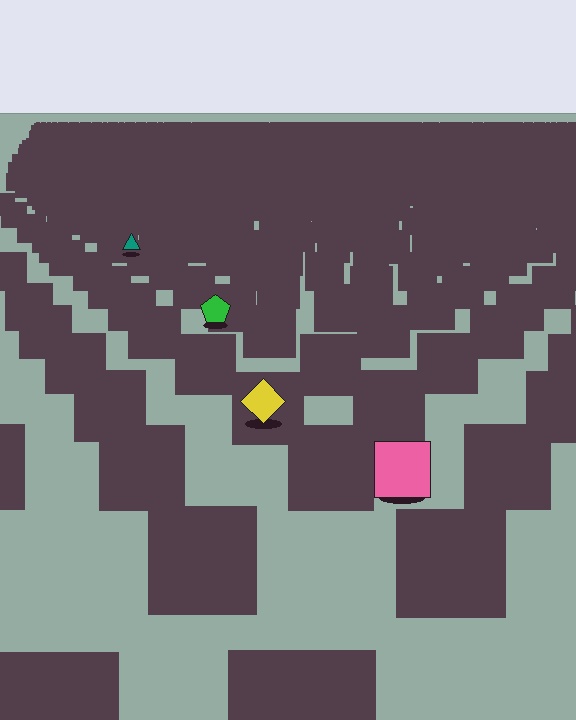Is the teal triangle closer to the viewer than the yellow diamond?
No. The yellow diamond is closer — you can tell from the texture gradient: the ground texture is coarser near it.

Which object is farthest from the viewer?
The teal triangle is farthest from the viewer. It appears smaller and the ground texture around it is denser.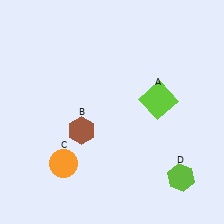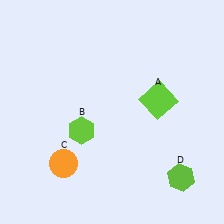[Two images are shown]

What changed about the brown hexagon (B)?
In Image 1, B is brown. In Image 2, it changed to lime.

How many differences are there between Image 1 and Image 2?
There is 1 difference between the two images.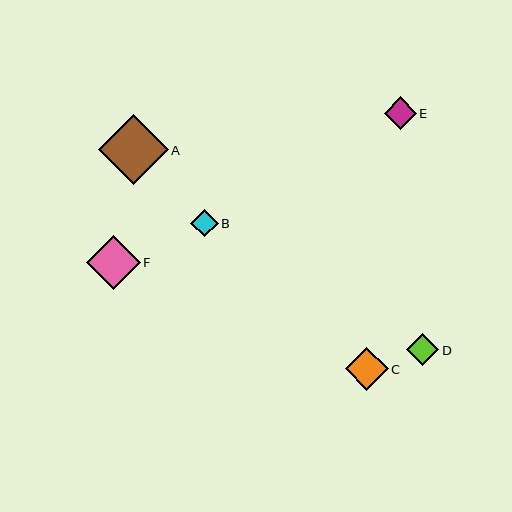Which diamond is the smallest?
Diamond B is the smallest with a size of approximately 27 pixels.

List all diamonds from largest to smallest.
From largest to smallest: A, F, C, E, D, B.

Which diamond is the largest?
Diamond A is the largest with a size of approximately 70 pixels.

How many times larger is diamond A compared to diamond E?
Diamond A is approximately 2.2 times the size of diamond E.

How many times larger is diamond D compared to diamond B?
Diamond D is approximately 1.2 times the size of diamond B.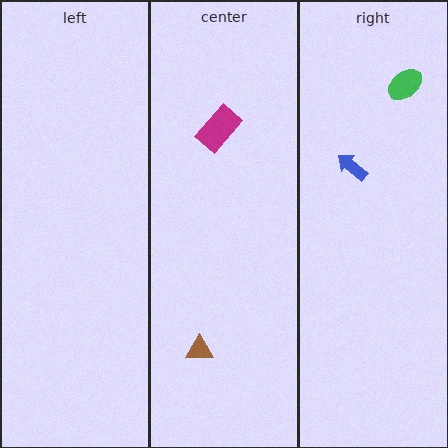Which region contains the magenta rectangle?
The center region.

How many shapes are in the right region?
2.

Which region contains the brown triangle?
The center region.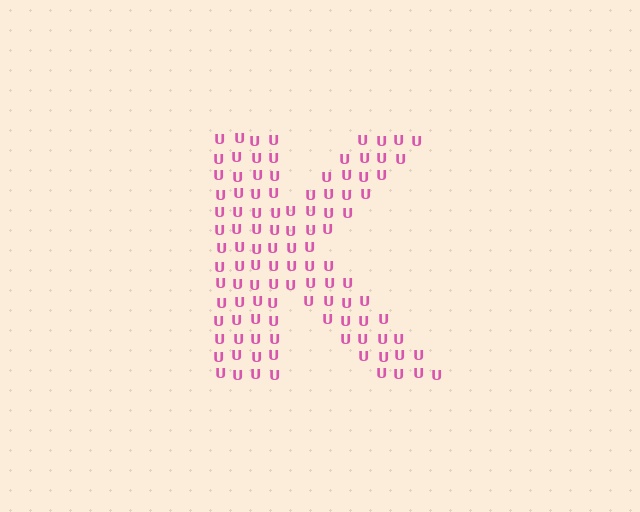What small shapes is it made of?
It is made of small letter U's.